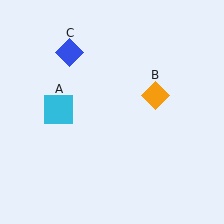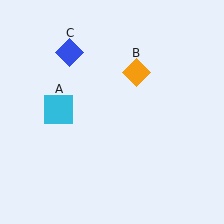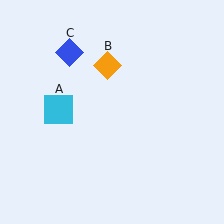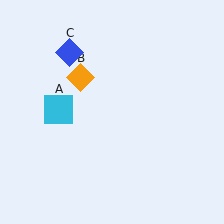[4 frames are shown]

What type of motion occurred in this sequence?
The orange diamond (object B) rotated counterclockwise around the center of the scene.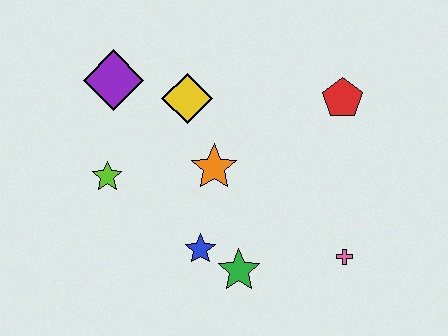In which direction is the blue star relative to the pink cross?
The blue star is to the left of the pink cross.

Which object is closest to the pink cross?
The green star is closest to the pink cross.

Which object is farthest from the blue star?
The red pentagon is farthest from the blue star.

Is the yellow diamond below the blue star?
No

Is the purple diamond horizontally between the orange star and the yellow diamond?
No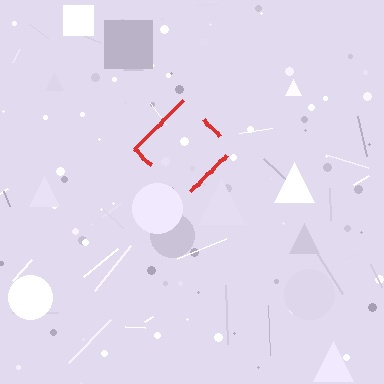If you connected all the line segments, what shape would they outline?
They would outline a diamond.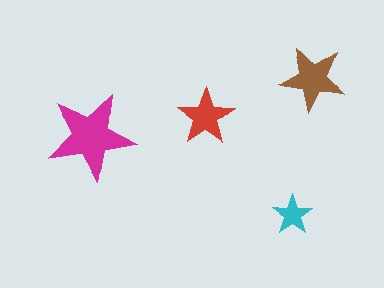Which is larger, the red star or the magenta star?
The magenta one.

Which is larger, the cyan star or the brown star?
The brown one.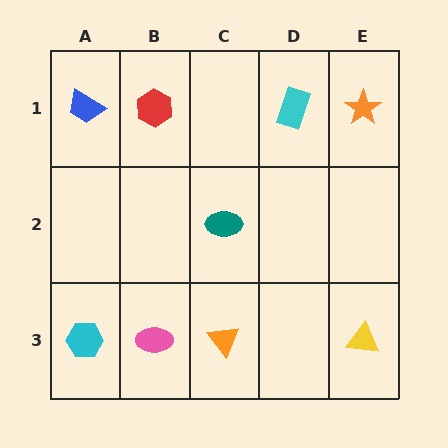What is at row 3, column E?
A yellow triangle.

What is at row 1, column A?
A blue trapezoid.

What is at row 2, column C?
A teal ellipse.